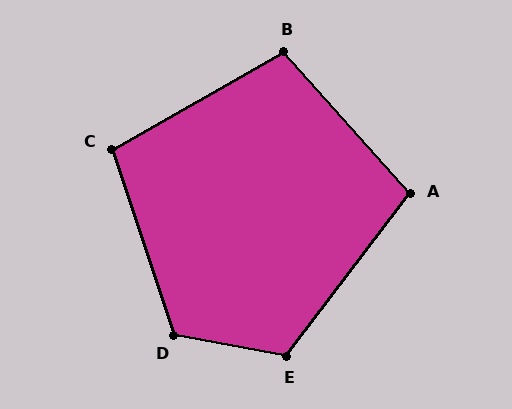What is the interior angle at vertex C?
Approximately 101 degrees (obtuse).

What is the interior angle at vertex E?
Approximately 117 degrees (obtuse).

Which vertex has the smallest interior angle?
A, at approximately 101 degrees.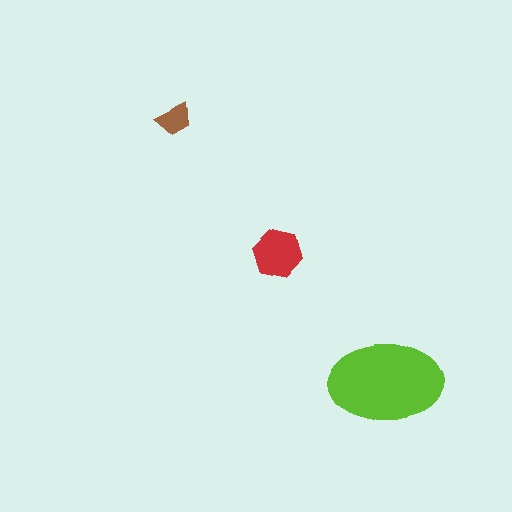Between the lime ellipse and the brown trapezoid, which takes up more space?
The lime ellipse.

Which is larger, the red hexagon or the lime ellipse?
The lime ellipse.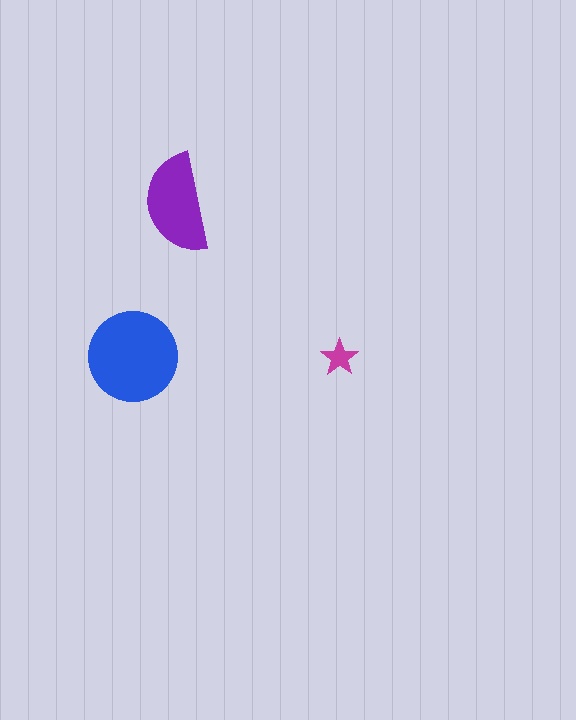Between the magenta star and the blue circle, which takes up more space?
The blue circle.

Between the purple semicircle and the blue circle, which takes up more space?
The blue circle.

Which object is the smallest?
The magenta star.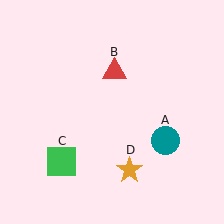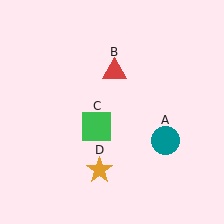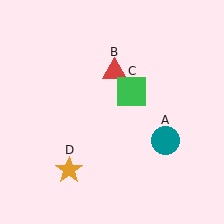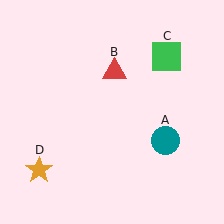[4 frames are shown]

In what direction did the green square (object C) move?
The green square (object C) moved up and to the right.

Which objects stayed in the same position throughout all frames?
Teal circle (object A) and red triangle (object B) remained stationary.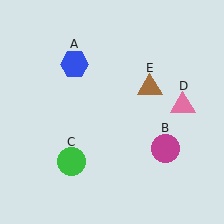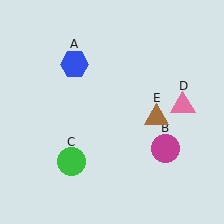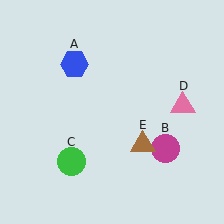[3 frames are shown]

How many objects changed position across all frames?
1 object changed position: brown triangle (object E).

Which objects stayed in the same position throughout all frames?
Blue hexagon (object A) and magenta circle (object B) and green circle (object C) and pink triangle (object D) remained stationary.